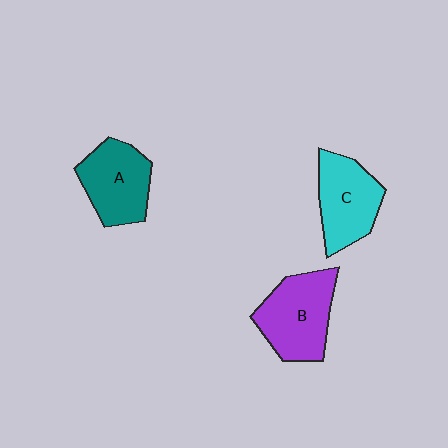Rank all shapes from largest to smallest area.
From largest to smallest: B (purple), C (cyan), A (teal).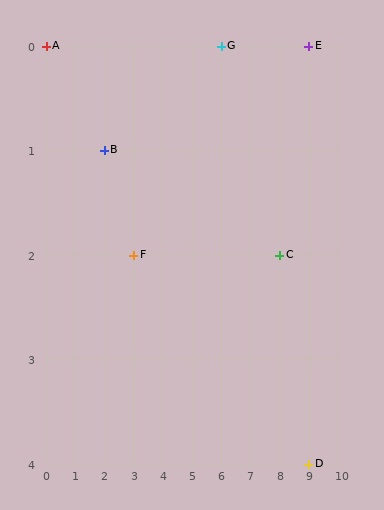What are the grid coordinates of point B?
Point B is at grid coordinates (2, 1).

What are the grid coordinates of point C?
Point C is at grid coordinates (8, 2).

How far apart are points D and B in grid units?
Points D and B are 7 columns and 3 rows apart (about 7.6 grid units diagonally).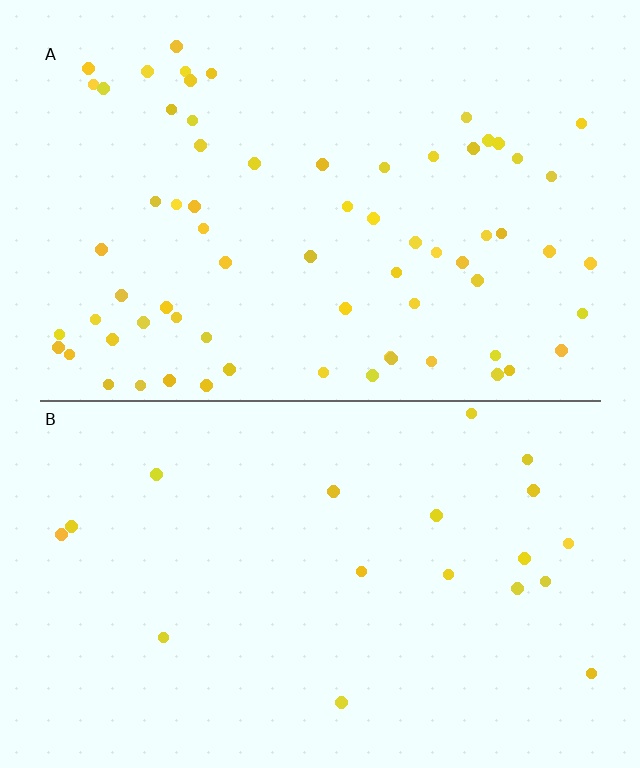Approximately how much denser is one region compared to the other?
Approximately 3.6× — region A over region B.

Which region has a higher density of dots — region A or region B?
A (the top).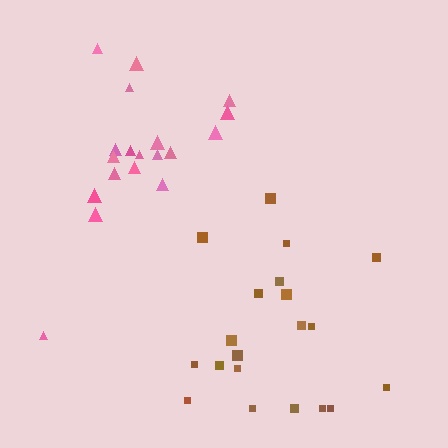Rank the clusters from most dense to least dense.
pink, brown.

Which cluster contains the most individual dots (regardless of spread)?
Brown (20).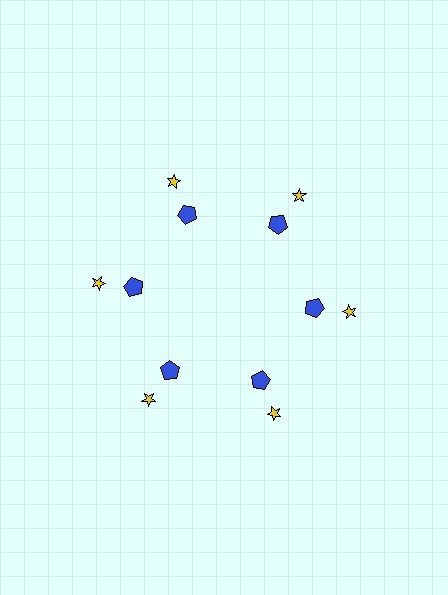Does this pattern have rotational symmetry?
Yes, this pattern has 6-fold rotational symmetry. It looks the same after rotating 60 degrees around the center.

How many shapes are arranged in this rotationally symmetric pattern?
There are 12 shapes, arranged in 6 groups of 2.